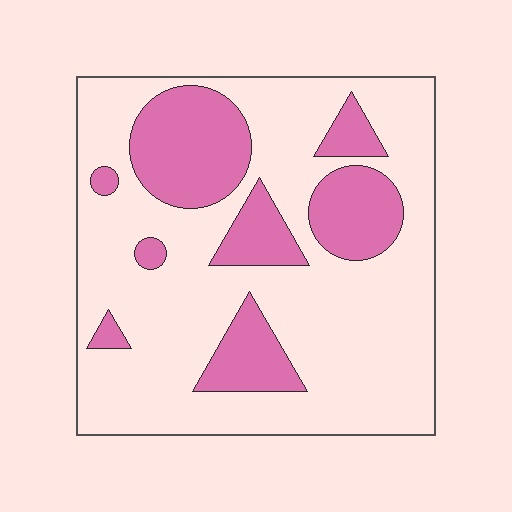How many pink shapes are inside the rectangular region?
8.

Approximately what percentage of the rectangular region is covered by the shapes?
Approximately 25%.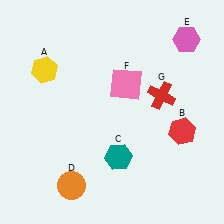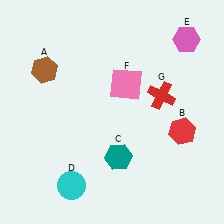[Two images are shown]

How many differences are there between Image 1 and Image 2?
There are 2 differences between the two images.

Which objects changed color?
A changed from yellow to brown. D changed from orange to cyan.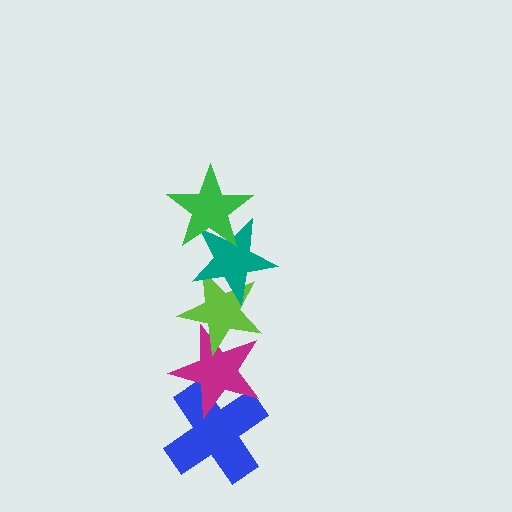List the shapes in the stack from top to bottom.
From top to bottom: the green star, the teal star, the lime star, the magenta star, the blue cross.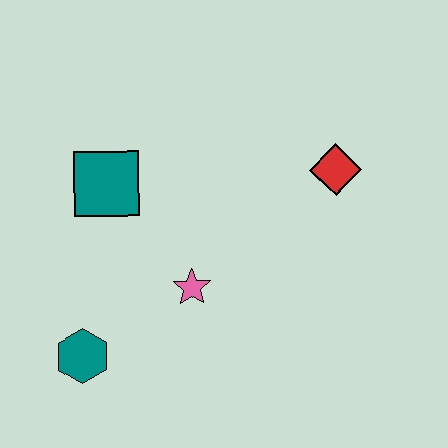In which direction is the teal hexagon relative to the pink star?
The teal hexagon is to the left of the pink star.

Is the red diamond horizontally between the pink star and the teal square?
No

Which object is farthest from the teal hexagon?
The red diamond is farthest from the teal hexagon.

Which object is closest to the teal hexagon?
The pink star is closest to the teal hexagon.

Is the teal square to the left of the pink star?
Yes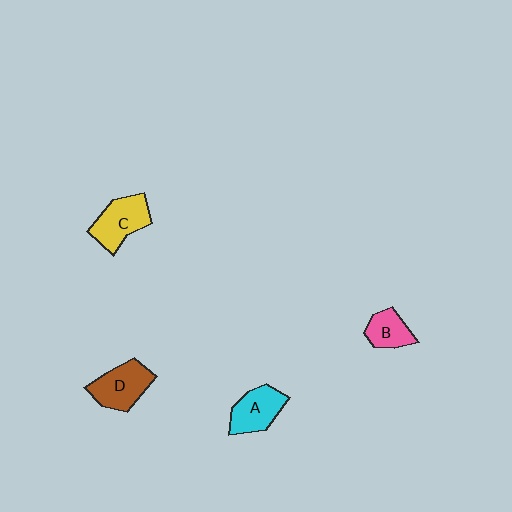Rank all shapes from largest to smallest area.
From largest to smallest: C (yellow), D (brown), A (cyan), B (pink).